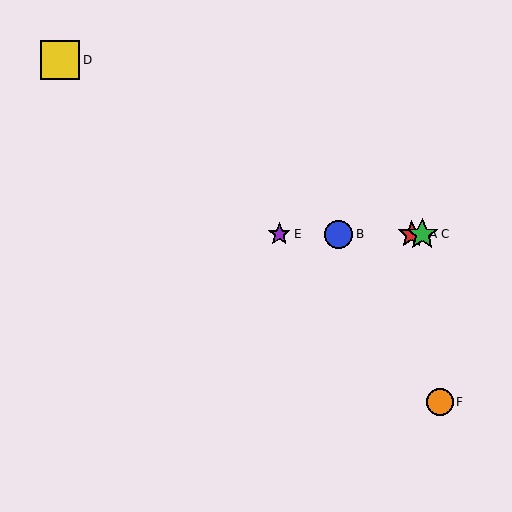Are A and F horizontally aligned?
No, A is at y≈234 and F is at y≈402.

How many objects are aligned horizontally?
4 objects (A, B, C, E) are aligned horizontally.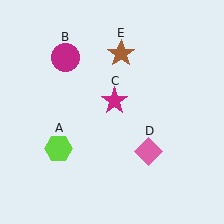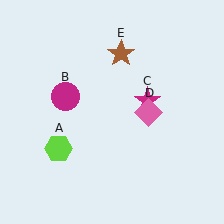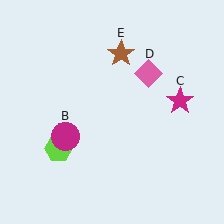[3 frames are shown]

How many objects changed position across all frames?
3 objects changed position: magenta circle (object B), magenta star (object C), pink diamond (object D).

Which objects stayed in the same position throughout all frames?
Lime hexagon (object A) and brown star (object E) remained stationary.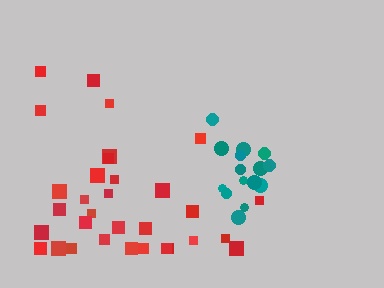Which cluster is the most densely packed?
Teal.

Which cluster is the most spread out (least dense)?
Red.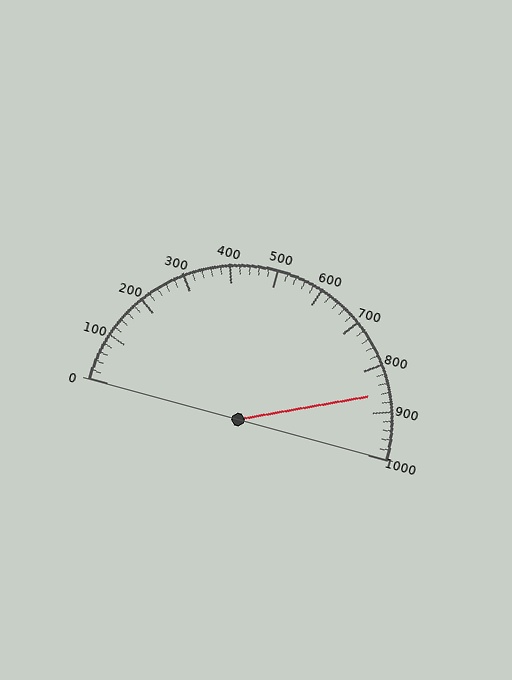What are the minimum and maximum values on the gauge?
The gauge ranges from 0 to 1000.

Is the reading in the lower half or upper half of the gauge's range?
The reading is in the upper half of the range (0 to 1000).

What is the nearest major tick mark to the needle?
The nearest major tick mark is 900.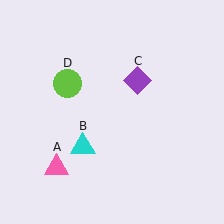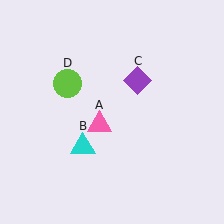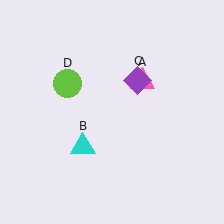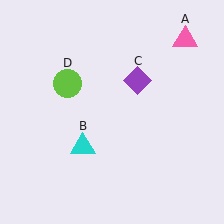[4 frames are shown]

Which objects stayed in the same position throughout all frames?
Cyan triangle (object B) and purple diamond (object C) and lime circle (object D) remained stationary.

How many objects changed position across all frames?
1 object changed position: pink triangle (object A).